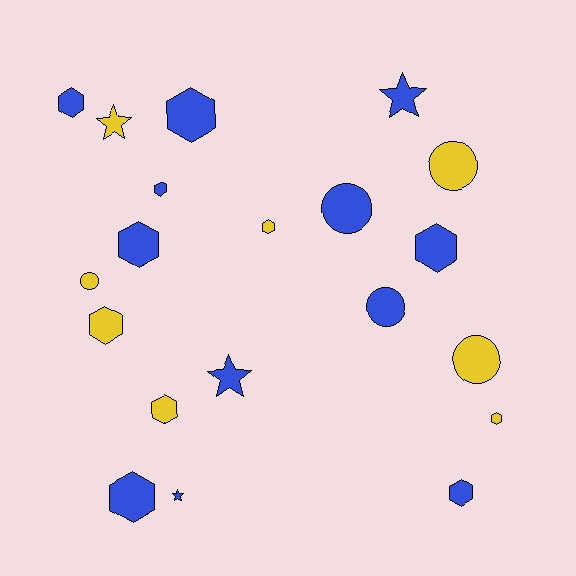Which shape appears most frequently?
Hexagon, with 11 objects.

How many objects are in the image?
There are 20 objects.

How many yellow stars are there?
There is 1 yellow star.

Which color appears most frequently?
Blue, with 12 objects.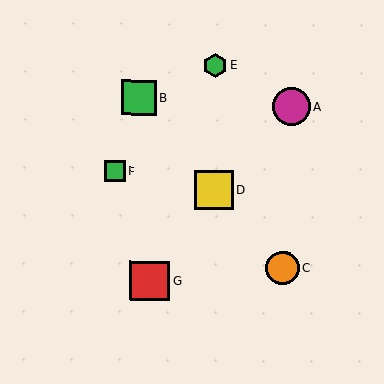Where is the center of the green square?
The center of the green square is at (115, 171).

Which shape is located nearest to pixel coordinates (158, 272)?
The red square (labeled G) at (150, 281) is nearest to that location.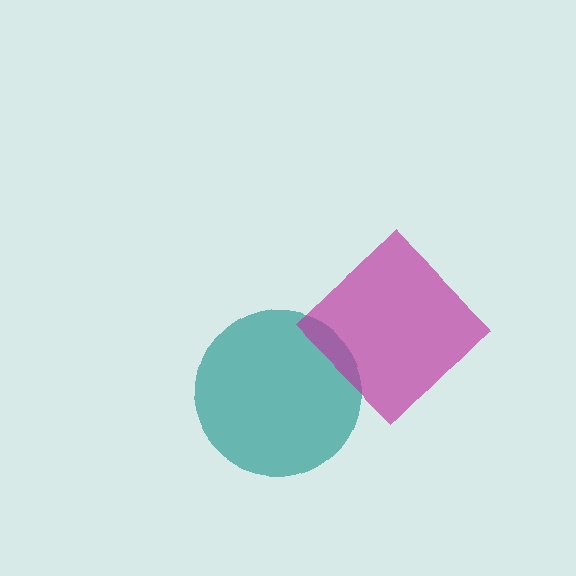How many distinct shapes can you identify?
There are 2 distinct shapes: a teal circle, a magenta diamond.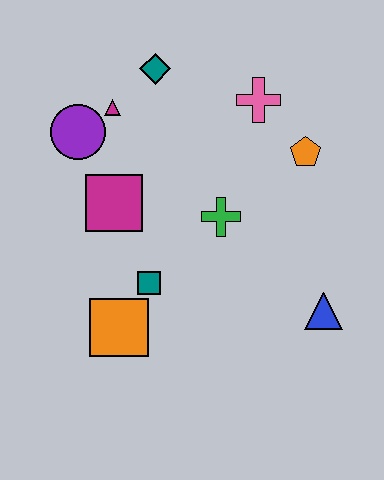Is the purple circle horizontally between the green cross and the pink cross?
No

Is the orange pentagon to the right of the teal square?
Yes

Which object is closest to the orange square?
The teal square is closest to the orange square.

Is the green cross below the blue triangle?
No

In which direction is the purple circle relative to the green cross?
The purple circle is to the left of the green cross.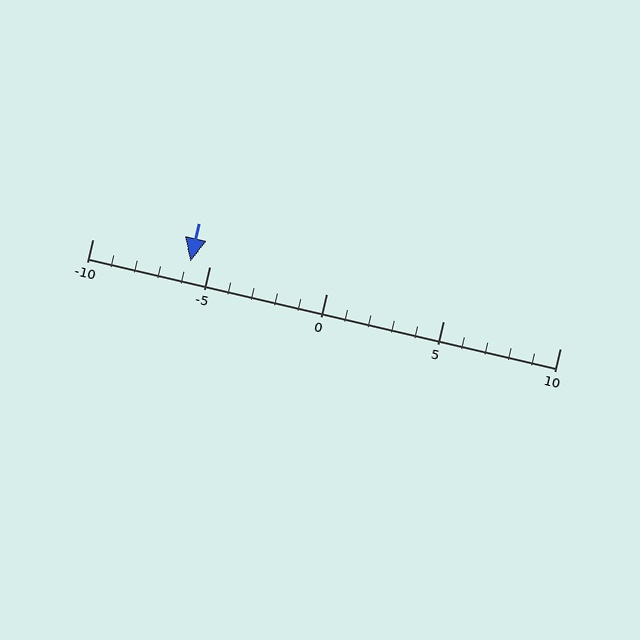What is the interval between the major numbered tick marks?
The major tick marks are spaced 5 units apart.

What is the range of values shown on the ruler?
The ruler shows values from -10 to 10.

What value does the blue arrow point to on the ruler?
The blue arrow points to approximately -6.